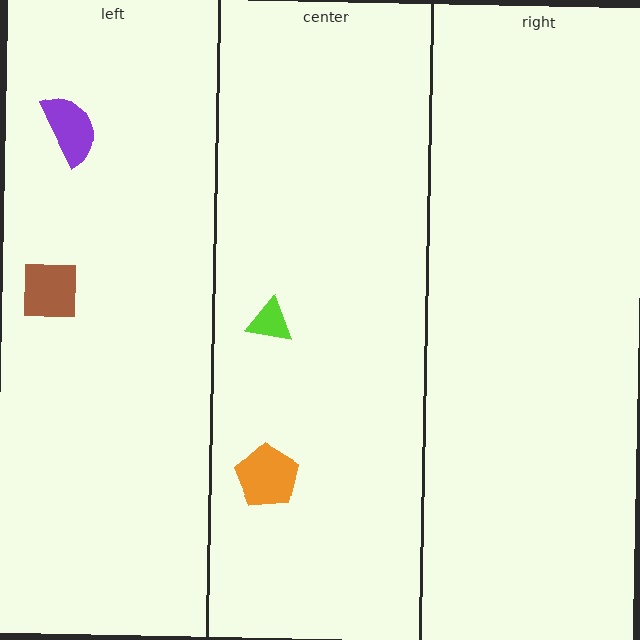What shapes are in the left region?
The brown square, the purple semicircle.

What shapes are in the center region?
The orange pentagon, the lime triangle.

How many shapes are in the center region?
2.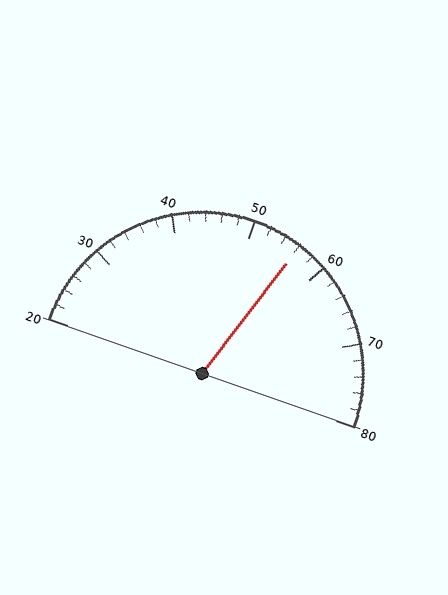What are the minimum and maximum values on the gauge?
The gauge ranges from 20 to 80.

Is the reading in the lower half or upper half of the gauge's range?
The reading is in the upper half of the range (20 to 80).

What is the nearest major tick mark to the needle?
The nearest major tick mark is 60.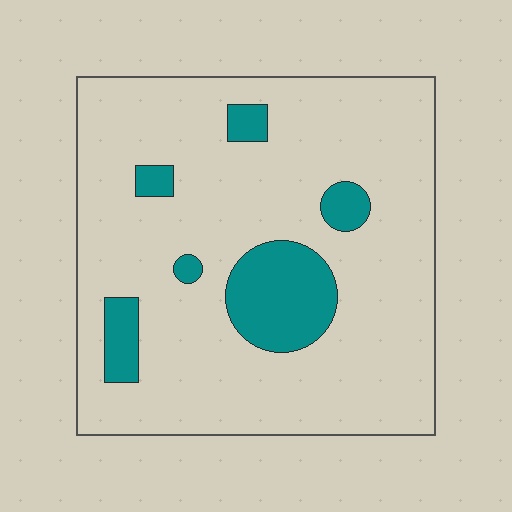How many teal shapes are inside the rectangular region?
6.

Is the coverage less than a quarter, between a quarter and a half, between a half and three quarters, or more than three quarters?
Less than a quarter.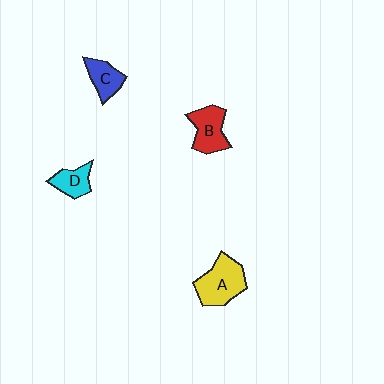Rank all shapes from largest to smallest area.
From largest to smallest: A (yellow), B (red), C (blue), D (cyan).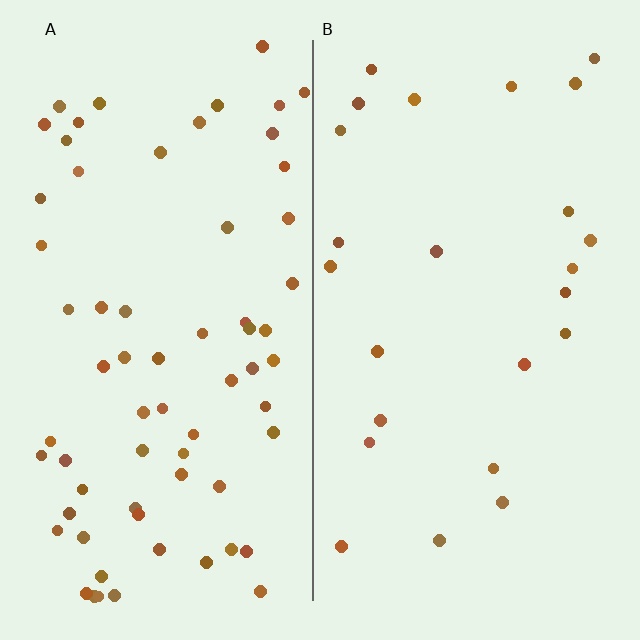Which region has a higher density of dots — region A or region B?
A (the left).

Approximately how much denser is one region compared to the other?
Approximately 2.8× — region A over region B.